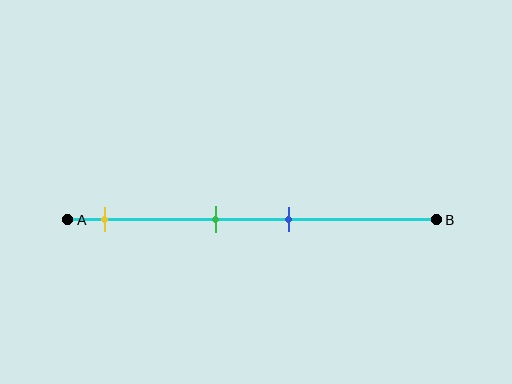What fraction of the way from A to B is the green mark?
The green mark is approximately 40% (0.4) of the way from A to B.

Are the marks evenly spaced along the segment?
No, the marks are not evenly spaced.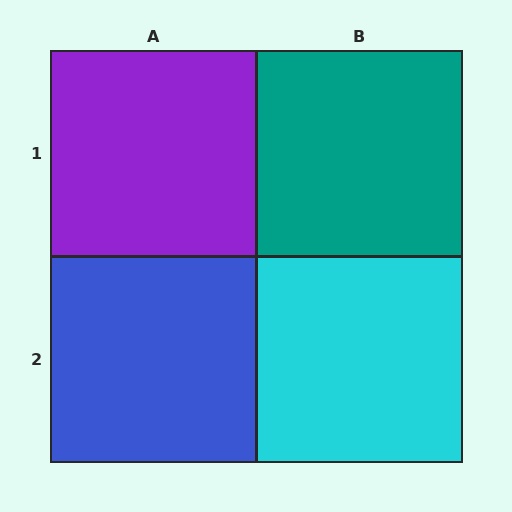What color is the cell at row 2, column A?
Blue.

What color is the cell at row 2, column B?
Cyan.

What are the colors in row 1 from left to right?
Purple, teal.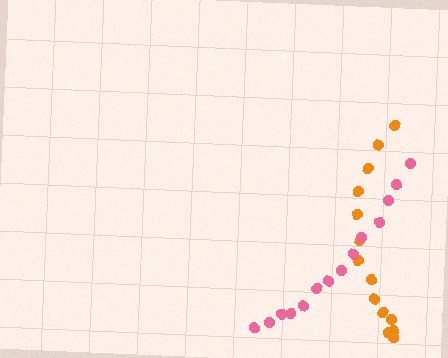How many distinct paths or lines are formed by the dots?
There are 2 distinct paths.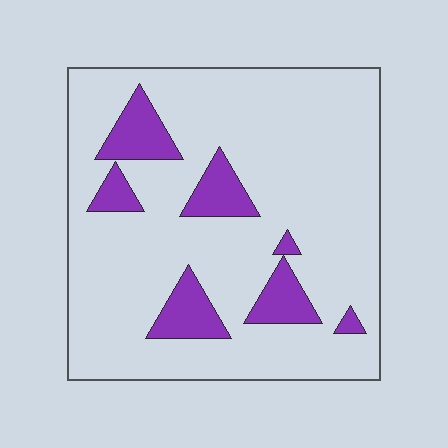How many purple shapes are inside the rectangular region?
7.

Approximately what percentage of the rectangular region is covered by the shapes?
Approximately 15%.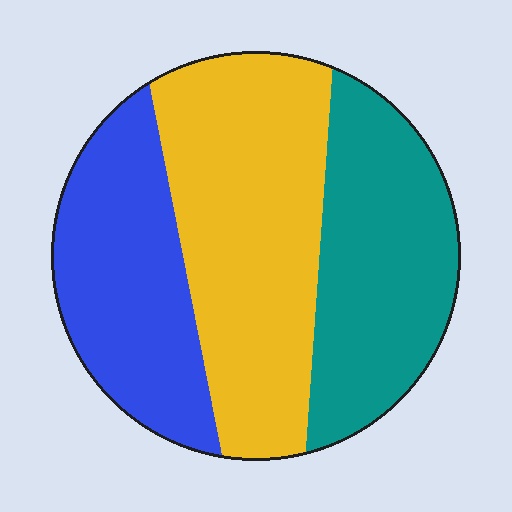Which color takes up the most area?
Yellow, at roughly 40%.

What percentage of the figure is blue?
Blue takes up about one quarter (1/4) of the figure.